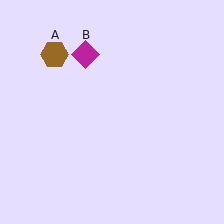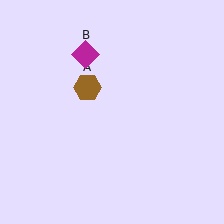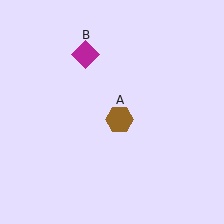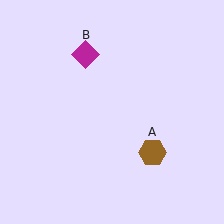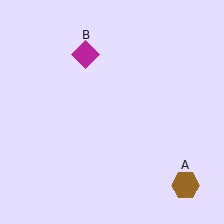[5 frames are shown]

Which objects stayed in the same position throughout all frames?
Magenta diamond (object B) remained stationary.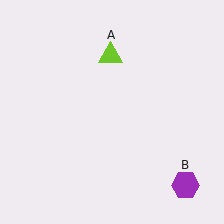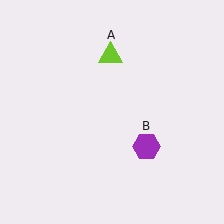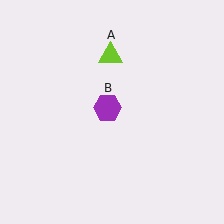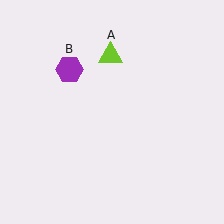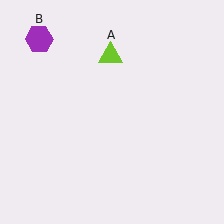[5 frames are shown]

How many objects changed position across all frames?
1 object changed position: purple hexagon (object B).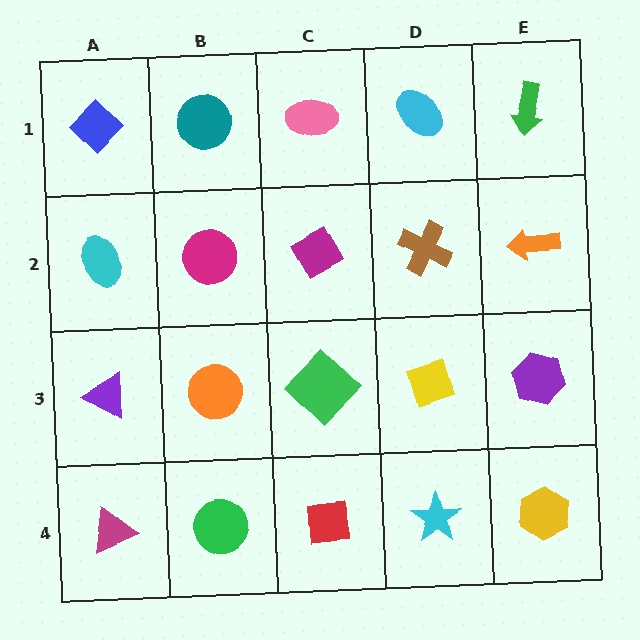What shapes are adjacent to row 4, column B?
An orange circle (row 3, column B), a magenta triangle (row 4, column A), a red square (row 4, column C).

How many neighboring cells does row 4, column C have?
3.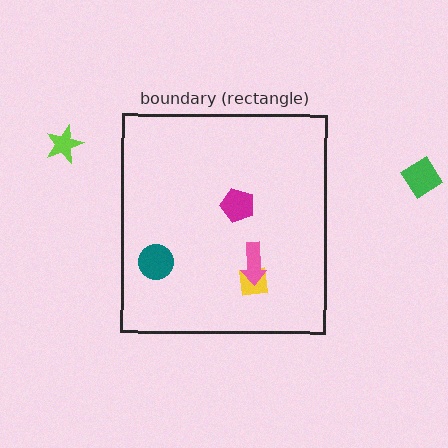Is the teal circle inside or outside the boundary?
Inside.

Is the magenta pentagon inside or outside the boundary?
Inside.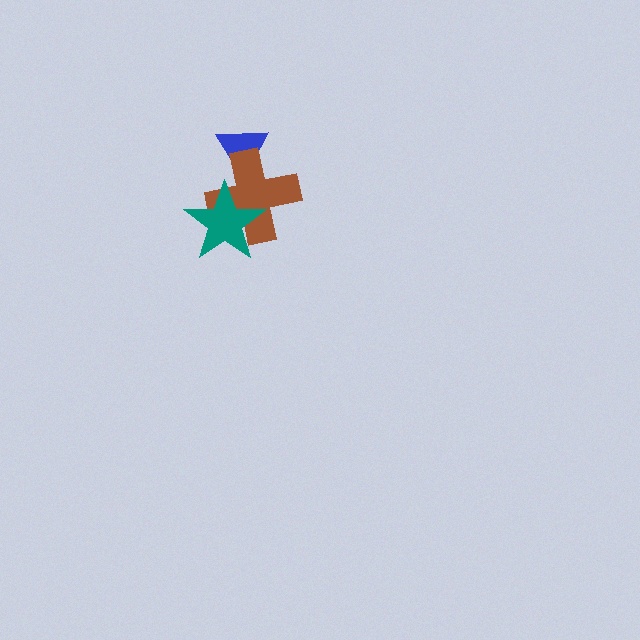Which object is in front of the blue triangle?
The brown cross is in front of the blue triangle.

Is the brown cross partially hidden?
Yes, it is partially covered by another shape.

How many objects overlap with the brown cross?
2 objects overlap with the brown cross.